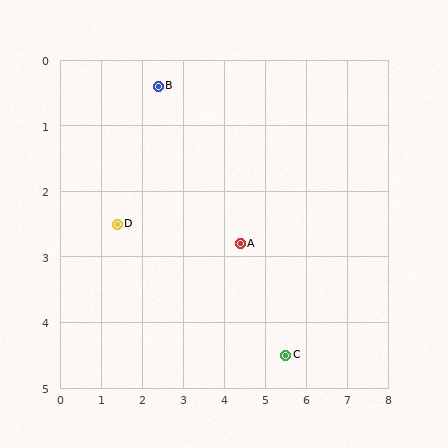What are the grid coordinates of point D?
Point D is at approximately (1.4, 2.5).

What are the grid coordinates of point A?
Point A is at approximately (4.4, 2.8).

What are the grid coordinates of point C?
Point C is at approximately (5.5, 4.5).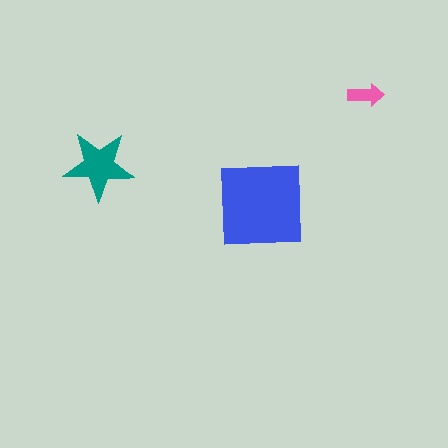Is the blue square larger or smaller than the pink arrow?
Larger.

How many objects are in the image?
There are 3 objects in the image.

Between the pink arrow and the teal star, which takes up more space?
The teal star.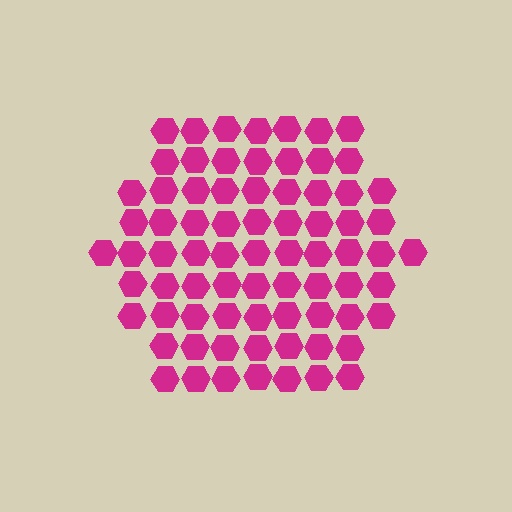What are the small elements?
The small elements are hexagons.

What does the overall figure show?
The overall figure shows a hexagon.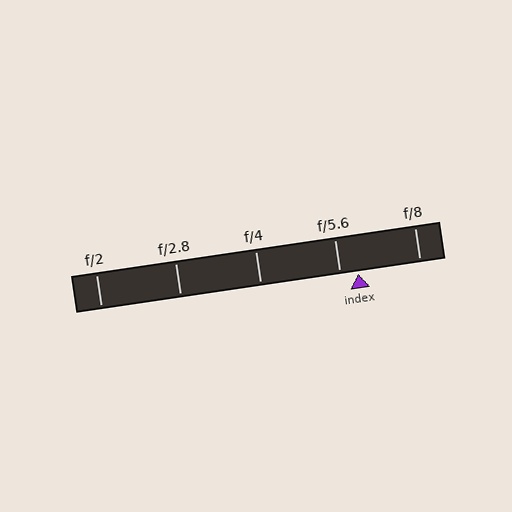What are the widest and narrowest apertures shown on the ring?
The widest aperture shown is f/2 and the narrowest is f/8.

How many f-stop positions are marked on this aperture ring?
There are 5 f-stop positions marked.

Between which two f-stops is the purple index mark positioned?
The index mark is between f/5.6 and f/8.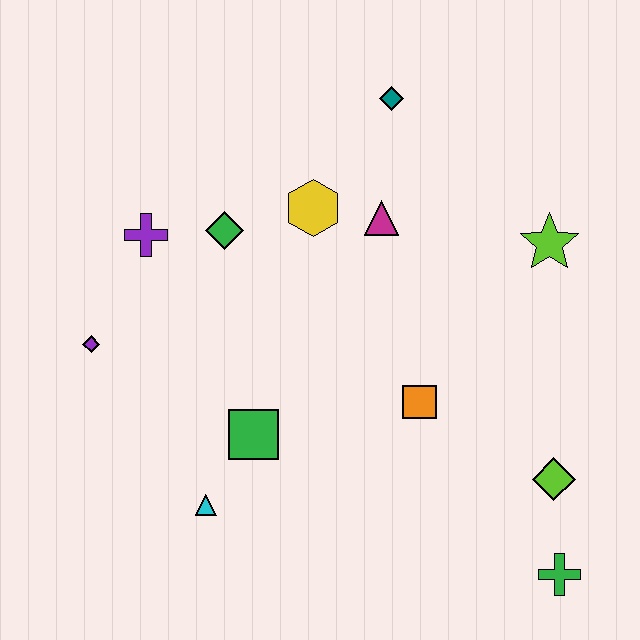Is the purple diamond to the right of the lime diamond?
No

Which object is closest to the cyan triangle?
The green square is closest to the cyan triangle.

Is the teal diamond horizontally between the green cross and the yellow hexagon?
Yes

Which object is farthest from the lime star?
The purple diamond is farthest from the lime star.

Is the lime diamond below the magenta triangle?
Yes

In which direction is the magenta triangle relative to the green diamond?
The magenta triangle is to the right of the green diamond.